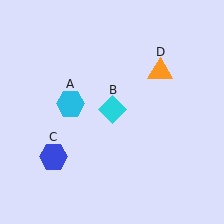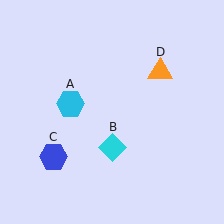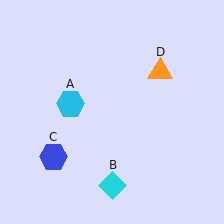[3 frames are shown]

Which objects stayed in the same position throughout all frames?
Cyan hexagon (object A) and blue hexagon (object C) and orange triangle (object D) remained stationary.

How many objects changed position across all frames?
1 object changed position: cyan diamond (object B).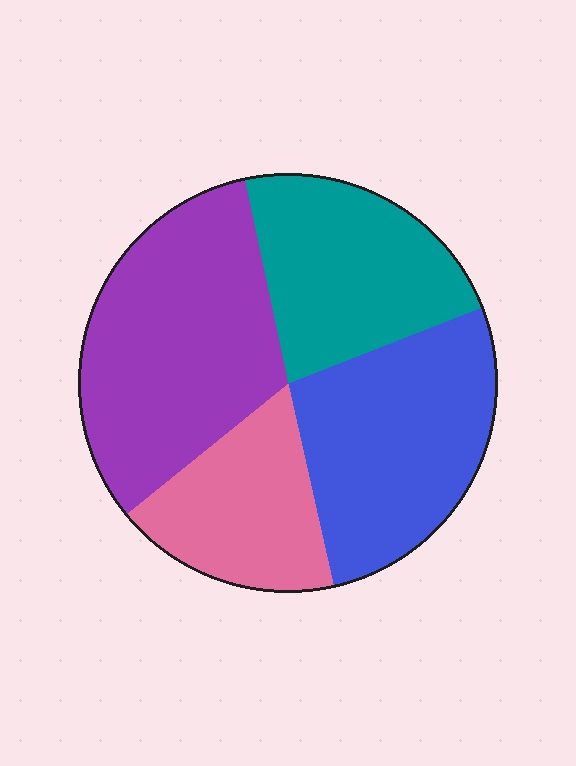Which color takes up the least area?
Pink, at roughly 20%.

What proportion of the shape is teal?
Teal covers 22% of the shape.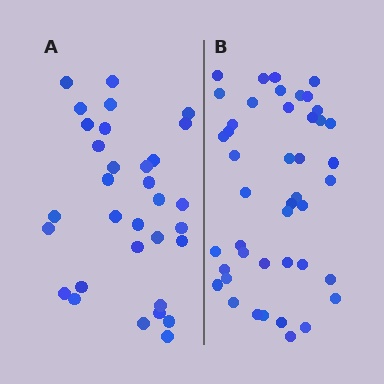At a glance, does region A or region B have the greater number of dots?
Region B (the right region) has more dots.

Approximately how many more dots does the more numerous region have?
Region B has roughly 12 or so more dots than region A.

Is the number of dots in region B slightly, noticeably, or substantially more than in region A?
Region B has noticeably more, but not dramatically so. The ratio is roughly 1.4 to 1.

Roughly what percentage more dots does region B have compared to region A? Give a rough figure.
About 40% more.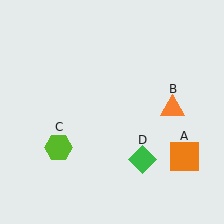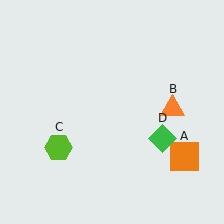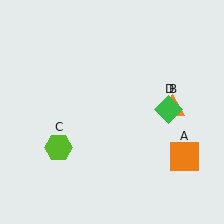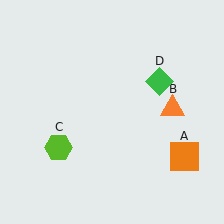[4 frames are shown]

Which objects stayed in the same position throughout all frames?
Orange square (object A) and orange triangle (object B) and lime hexagon (object C) remained stationary.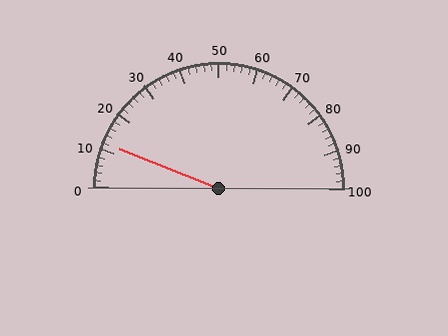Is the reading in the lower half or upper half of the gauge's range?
The reading is in the lower half of the range (0 to 100).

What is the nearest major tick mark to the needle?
The nearest major tick mark is 10.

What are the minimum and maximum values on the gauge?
The gauge ranges from 0 to 100.